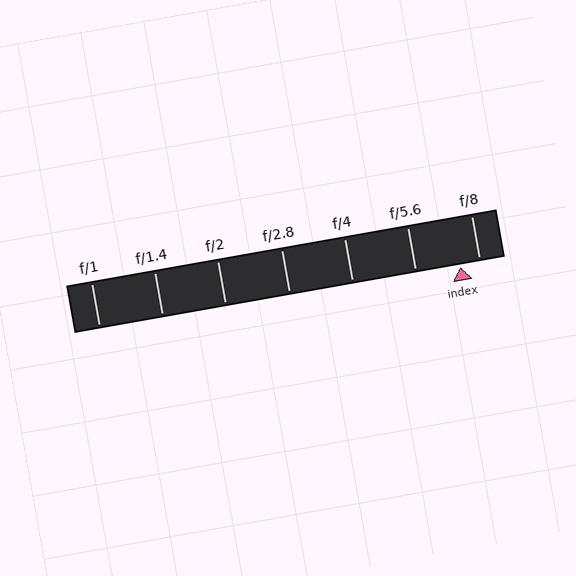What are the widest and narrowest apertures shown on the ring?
The widest aperture shown is f/1 and the narrowest is f/8.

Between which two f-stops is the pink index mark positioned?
The index mark is between f/5.6 and f/8.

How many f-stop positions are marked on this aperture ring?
There are 7 f-stop positions marked.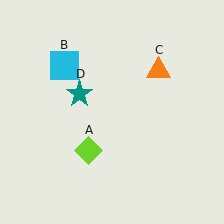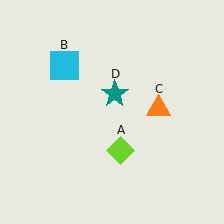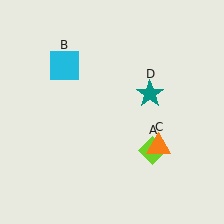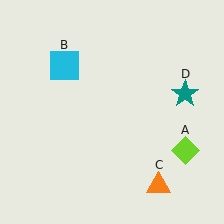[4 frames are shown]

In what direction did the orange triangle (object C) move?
The orange triangle (object C) moved down.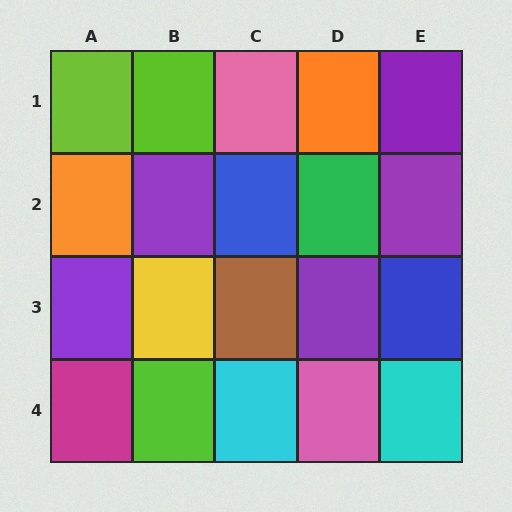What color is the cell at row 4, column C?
Cyan.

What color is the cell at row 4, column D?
Pink.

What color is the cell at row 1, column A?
Lime.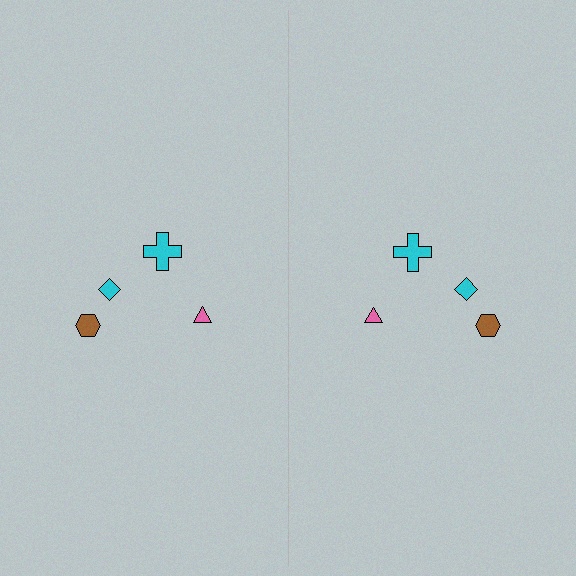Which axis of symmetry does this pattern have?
The pattern has a vertical axis of symmetry running through the center of the image.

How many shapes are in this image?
There are 8 shapes in this image.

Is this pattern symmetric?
Yes, this pattern has bilateral (reflection) symmetry.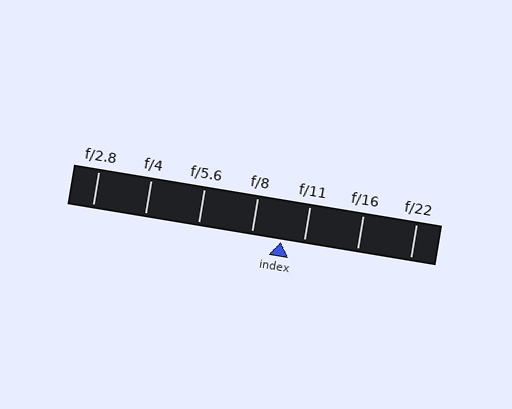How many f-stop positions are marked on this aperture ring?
There are 7 f-stop positions marked.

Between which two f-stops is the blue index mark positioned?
The index mark is between f/8 and f/11.